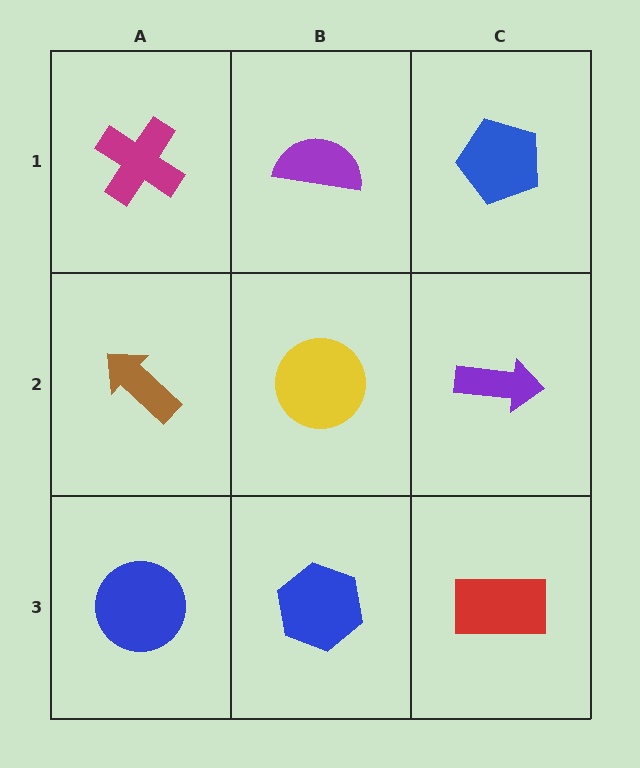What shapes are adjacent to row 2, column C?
A blue pentagon (row 1, column C), a red rectangle (row 3, column C), a yellow circle (row 2, column B).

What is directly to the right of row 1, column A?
A purple semicircle.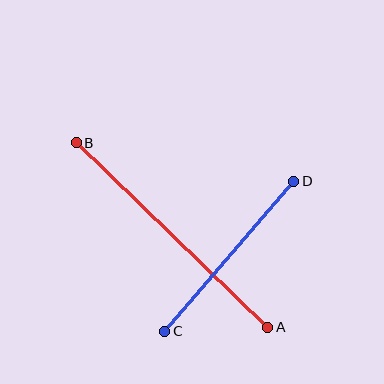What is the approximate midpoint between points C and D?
The midpoint is at approximately (229, 256) pixels.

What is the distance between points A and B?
The distance is approximately 266 pixels.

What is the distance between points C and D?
The distance is approximately 198 pixels.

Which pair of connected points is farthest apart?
Points A and B are farthest apart.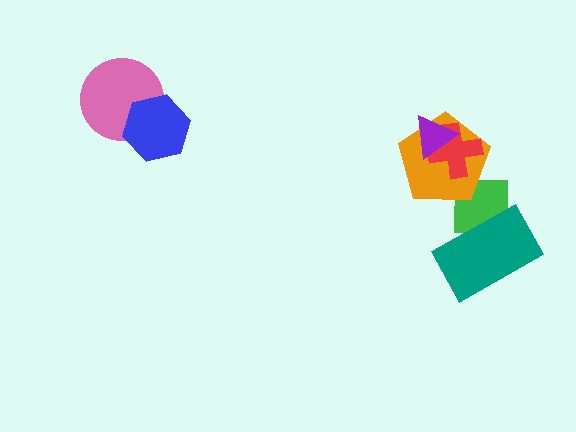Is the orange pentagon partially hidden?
Yes, it is partially covered by another shape.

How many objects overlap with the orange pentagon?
3 objects overlap with the orange pentagon.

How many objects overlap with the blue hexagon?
1 object overlaps with the blue hexagon.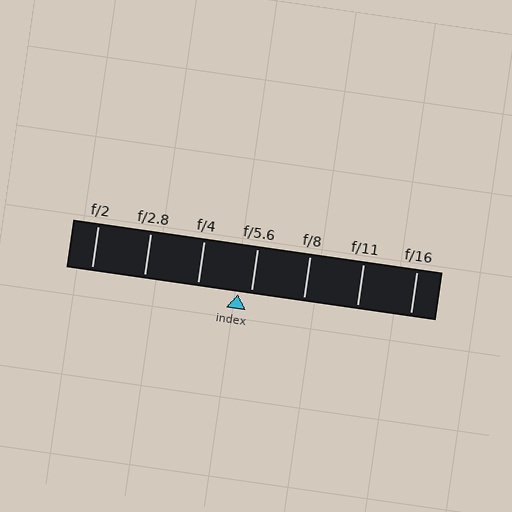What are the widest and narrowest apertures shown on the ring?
The widest aperture shown is f/2 and the narrowest is f/16.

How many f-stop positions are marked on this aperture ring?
There are 7 f-stop positions marked.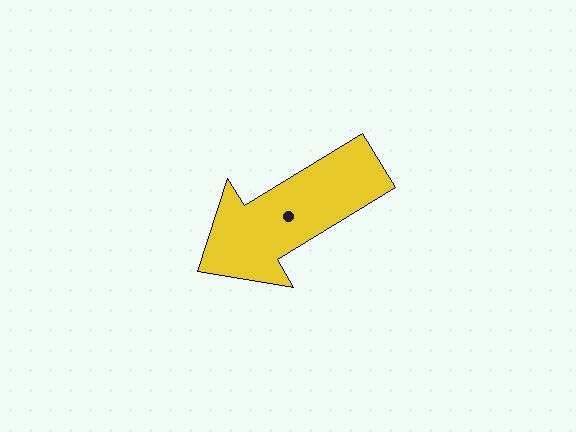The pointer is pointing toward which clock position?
Roughly 8 o'clock.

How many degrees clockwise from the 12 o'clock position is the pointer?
Approximately 239 degrees.